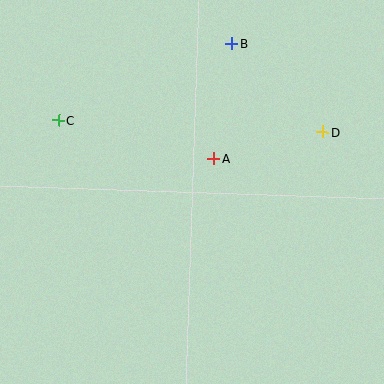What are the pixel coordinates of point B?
Point B is at (232, 43).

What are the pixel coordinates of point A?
Point A is at (214, 158).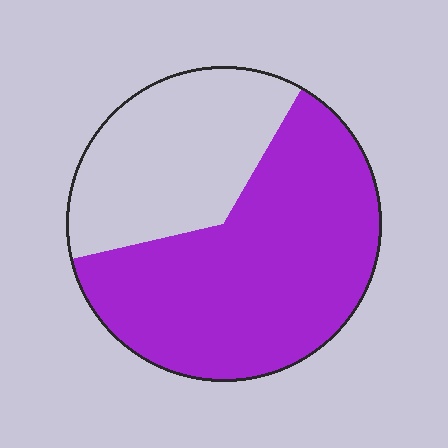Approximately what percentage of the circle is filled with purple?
Approximately 65%.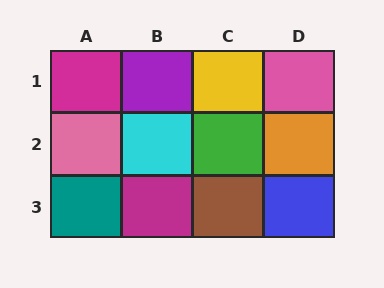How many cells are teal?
1 cell is teal.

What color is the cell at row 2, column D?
Orange.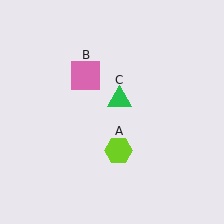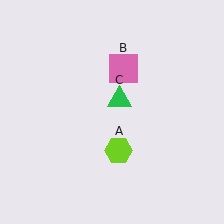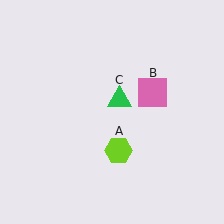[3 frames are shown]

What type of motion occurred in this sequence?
The pink square (object B) rotated clockwise around the center of the scene.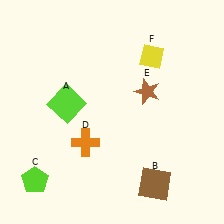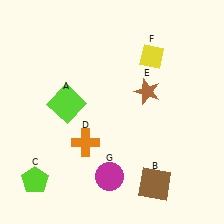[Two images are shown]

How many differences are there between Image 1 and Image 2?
There is 1 difference between the two images.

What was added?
A magenta circle (G) was added in Image 2.